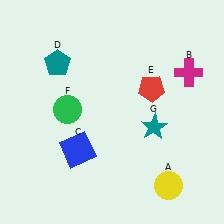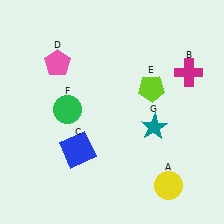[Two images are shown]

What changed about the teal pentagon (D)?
In Image 1, D is teal. In Image 2, it changed to pink.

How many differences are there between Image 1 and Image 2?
There are 2 differences between the two images.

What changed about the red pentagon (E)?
In Image 1, E is red. In Image 2, it changed to lime.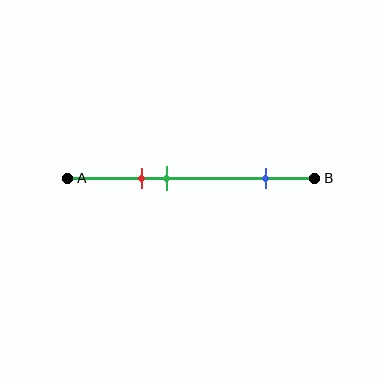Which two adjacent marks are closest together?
The red and green marks are the closest adjacent pair.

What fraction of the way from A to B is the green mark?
The green mark is approximately 40% (0.4) of the way from A to B.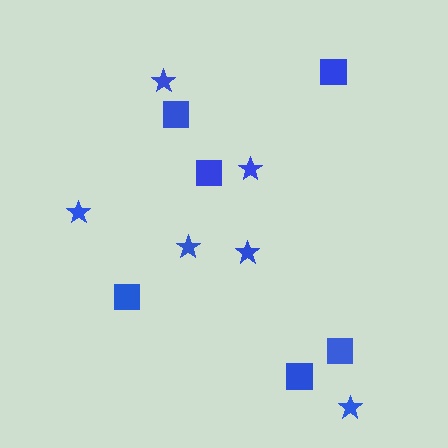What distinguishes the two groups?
There are 2 groups: one group of squares (6) and one group of stars (6).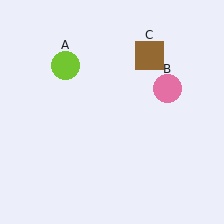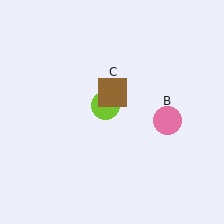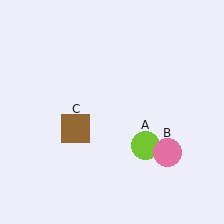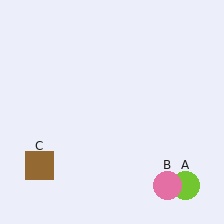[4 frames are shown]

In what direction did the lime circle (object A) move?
The lime circle (object A) moved down and to the right.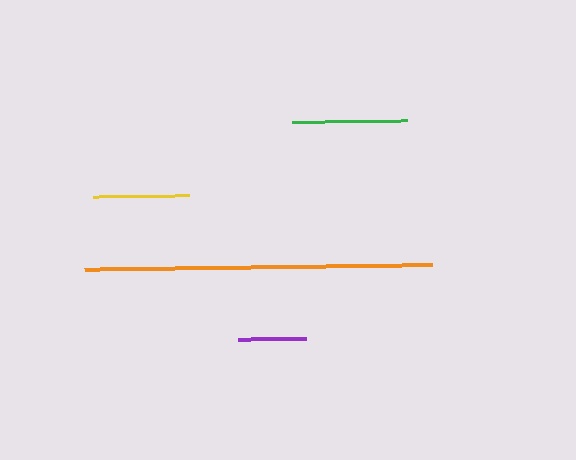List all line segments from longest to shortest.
From longest to shortest: orange, green, yellow, purple.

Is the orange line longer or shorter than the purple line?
The orange line is longer than the purple line.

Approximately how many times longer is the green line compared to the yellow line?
The green line is approximately 1.2 times the length of the yellow line.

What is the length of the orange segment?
The orange segment is approximately 348 pixels long.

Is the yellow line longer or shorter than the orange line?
The orange line is longer than the yellow line.